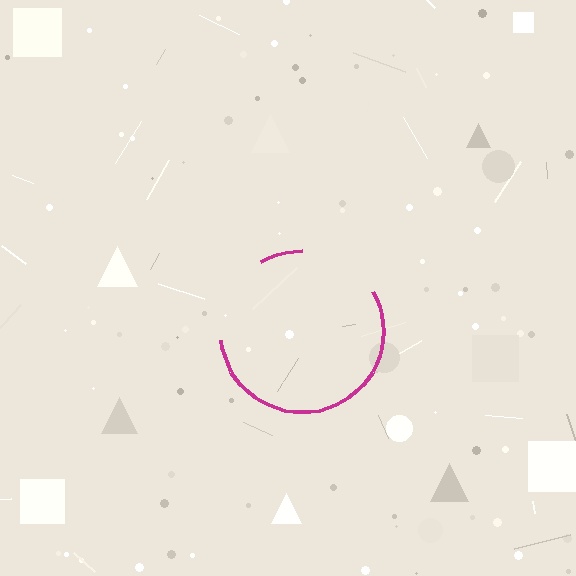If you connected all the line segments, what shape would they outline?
They would outline a circle.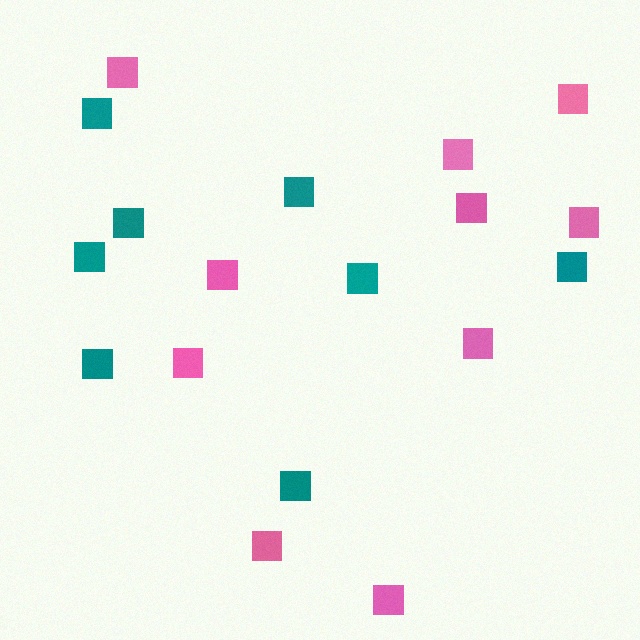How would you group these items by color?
There are 2 groups: one group of pink squares (10) and one group of teal squares (8).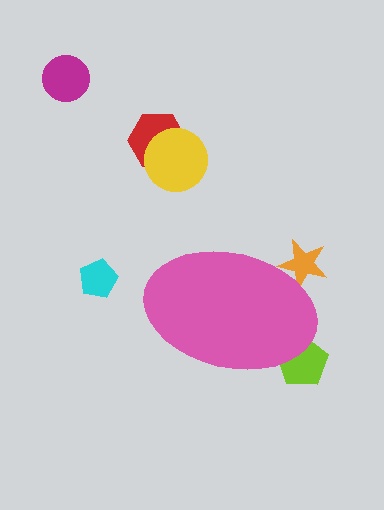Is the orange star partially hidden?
Yes, the orange star is partially hidden behind the pink ellipse.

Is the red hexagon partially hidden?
No, the red hexagon is fully visible.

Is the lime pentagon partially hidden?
Yes, the lime pentagon is partially hidden behind the pink ellipse.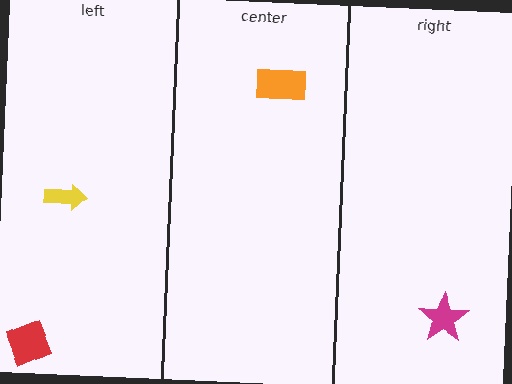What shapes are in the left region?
The red square, the yellow arrow.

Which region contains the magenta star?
The right region.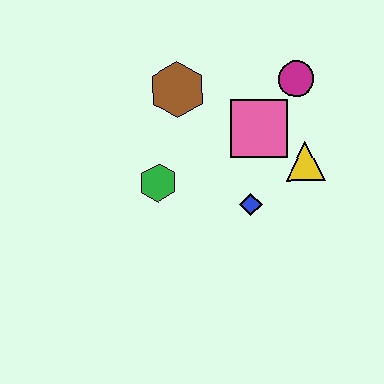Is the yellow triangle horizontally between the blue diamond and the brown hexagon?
No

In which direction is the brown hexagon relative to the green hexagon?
The brown hexagon is above the green hexagon.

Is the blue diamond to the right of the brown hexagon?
Yes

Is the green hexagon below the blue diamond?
No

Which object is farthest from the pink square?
The green hexagon is farthest from the pink square.